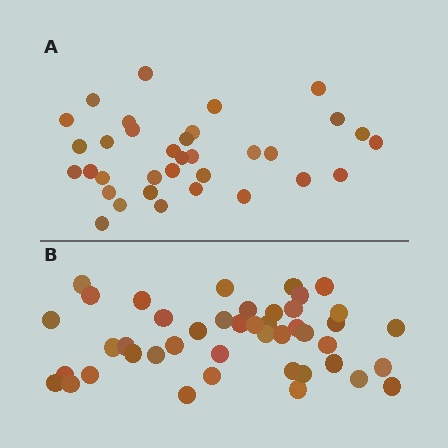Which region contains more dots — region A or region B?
Region B (the bottom region) has more dots.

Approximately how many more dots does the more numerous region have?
Region B has roughly 10 or so more dots than region A.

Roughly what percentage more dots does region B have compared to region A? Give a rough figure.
About 30% more.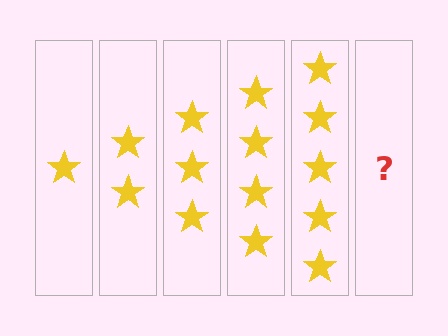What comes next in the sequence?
The next element should be 6 stars.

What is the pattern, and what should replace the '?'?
The pattern is that each step adds one more star. The '?' should be 6 stars.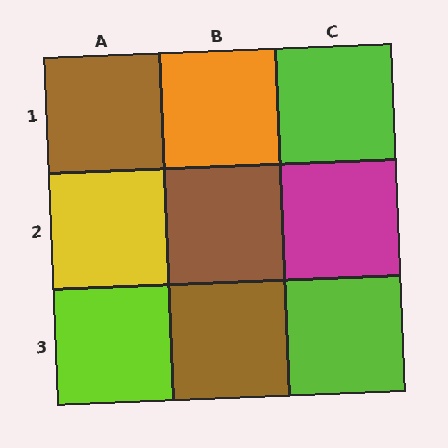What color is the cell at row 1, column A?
Brown.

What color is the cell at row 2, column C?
Magenta.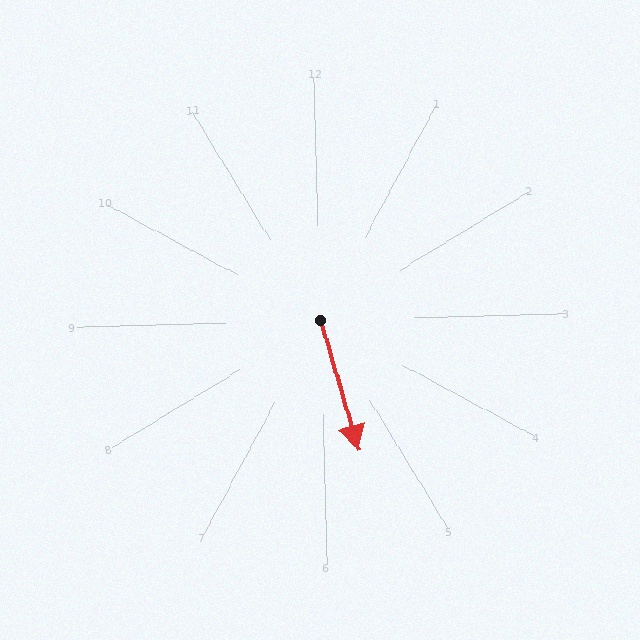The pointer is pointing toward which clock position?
Roughly 6 o'clock.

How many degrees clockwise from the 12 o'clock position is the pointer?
Approximately 165 degrees.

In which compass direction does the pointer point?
South.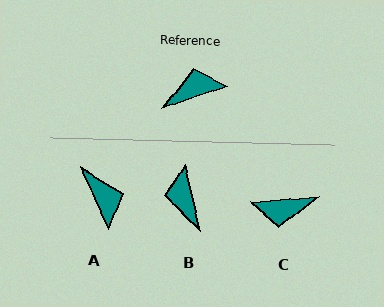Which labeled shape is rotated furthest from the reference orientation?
C, about 166 degrees away.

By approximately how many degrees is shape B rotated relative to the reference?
Approximately 84 degrees counter-clockwise.